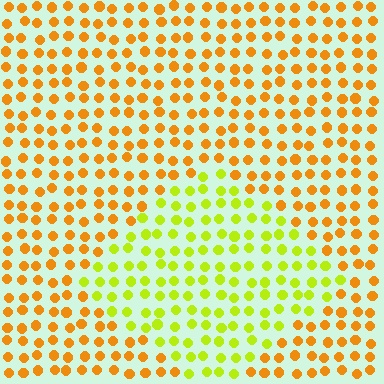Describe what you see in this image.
The image is filled with small orange elements in a uniform arrangement. A diamond-shaped region is visible where the elements are tinted to a slightly different hue, forming a subtle color boundary.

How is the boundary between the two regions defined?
The boundary is defined purely by a slight shift in hue (about 42 degrees). Spacing, size, and orientation are identical on both sides.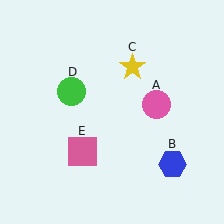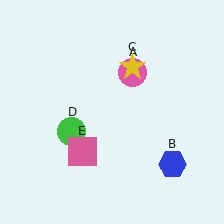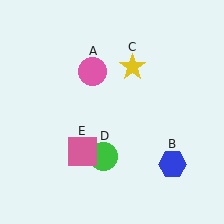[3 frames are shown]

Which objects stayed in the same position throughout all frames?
Blue hexagon (object B) and yellow star (object C) and pink square (object E) remained stationary.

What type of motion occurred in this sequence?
The pink circle (object A), green circle (object D) rotated counterclockwise around the center of the scene.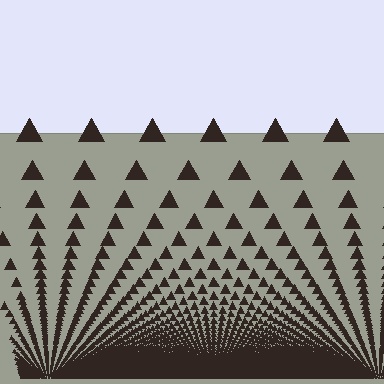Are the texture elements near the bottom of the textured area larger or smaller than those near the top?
Smaller. The gradient is inverted — elements near the bottom are smaller and denser.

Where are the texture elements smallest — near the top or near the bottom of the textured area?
Near the bottom.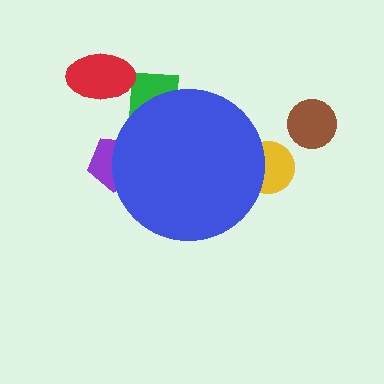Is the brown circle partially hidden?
No, the brown circle is fully visible.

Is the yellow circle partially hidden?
Yes, the yellow circle is partially hidden behind the blue circle.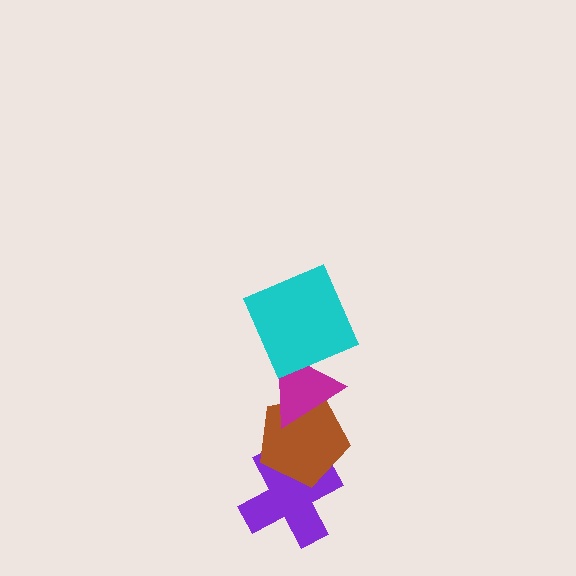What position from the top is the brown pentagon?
The brown pentagon is 3rd from the top.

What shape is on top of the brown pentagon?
The magenta triangle is on top of the brown pentagon.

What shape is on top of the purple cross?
The brown pentagon is on top of the purple cross.